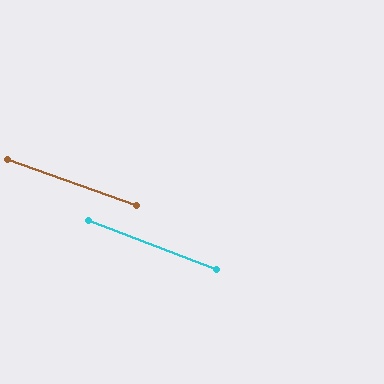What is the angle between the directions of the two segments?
Approximately 1 degree.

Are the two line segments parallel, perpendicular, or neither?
Parallel — their directions differ by only 1.1°.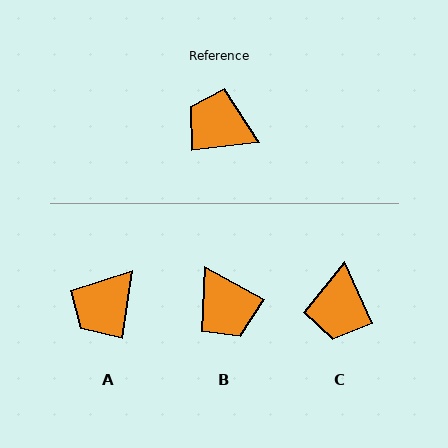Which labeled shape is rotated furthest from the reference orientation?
B, about 145 degrees away.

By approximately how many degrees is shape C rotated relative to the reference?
Approximately 109 degrees counter-clockwise.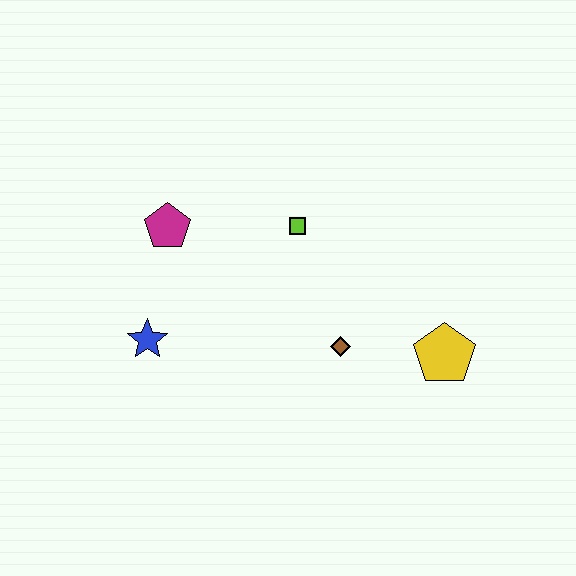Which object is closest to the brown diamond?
The yellow pentagon is closest to the brown diamond.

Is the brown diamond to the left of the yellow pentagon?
Yes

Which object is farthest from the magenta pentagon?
The yellow pentagon is farthest from the magenta pentagon.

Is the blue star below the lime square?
Yes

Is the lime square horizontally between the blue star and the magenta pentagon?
No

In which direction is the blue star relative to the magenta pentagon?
The blue star is below the magenta pentagon.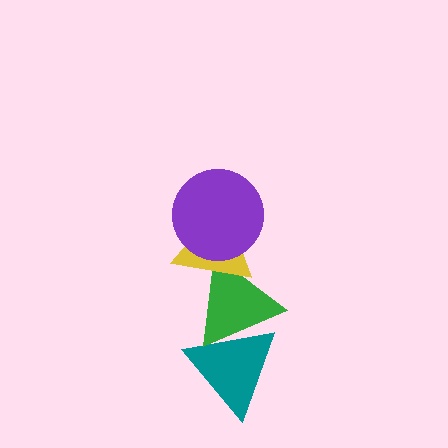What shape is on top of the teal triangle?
The green triangle is on top of the teal triangle.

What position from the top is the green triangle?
The green triangle is 3rd from the top.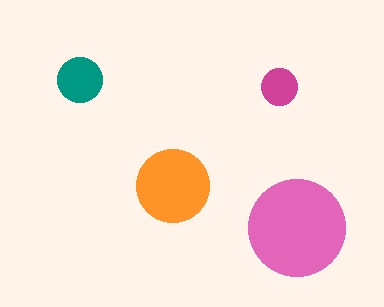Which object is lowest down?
The pink circle is bottommost.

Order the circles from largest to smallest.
the pink one, the orange one, the teal one, the magenta one.